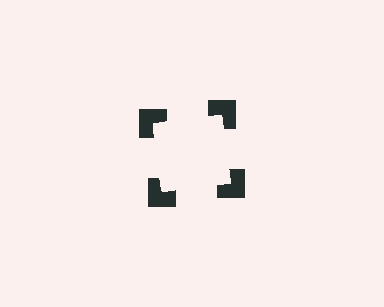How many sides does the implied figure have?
4 sides.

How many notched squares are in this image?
There are 4 — one at each vertex of the illusory square.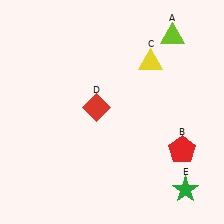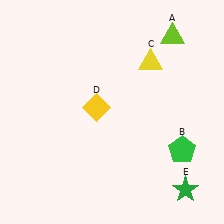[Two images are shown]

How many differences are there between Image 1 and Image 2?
There are 2 differences between the two images.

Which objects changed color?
B changed from red to green. D changed from red to yellow.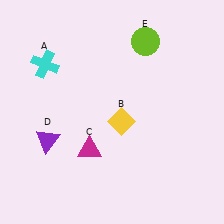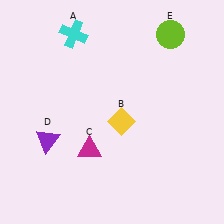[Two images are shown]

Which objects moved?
The objects that moved are: the cyan cross (A), the lime circle (E).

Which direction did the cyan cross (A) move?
The cyan cross (A) moved up.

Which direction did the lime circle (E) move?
The lime circle (E) moved right.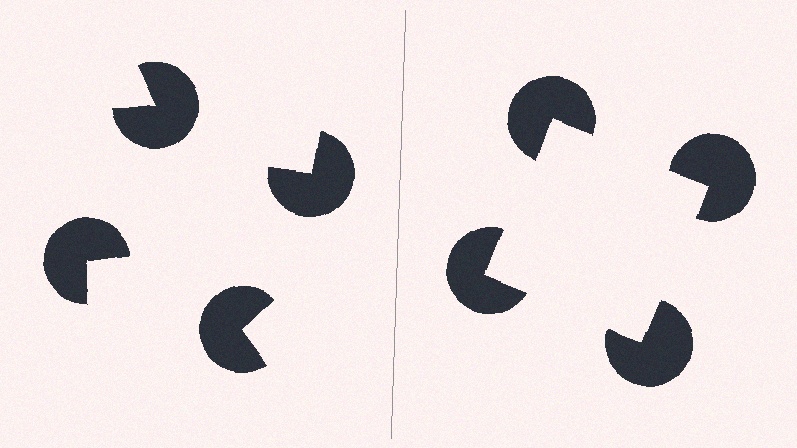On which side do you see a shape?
An illusory square appears on the right side. On the left side the wedge cuts are rotated, so no coherent shape forms.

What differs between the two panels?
The pac-man discs are positioned identically on both sides; only the wedge orientations differ. On the right they align to a square; on the left they are misaligned.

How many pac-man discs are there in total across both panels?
8 — 4 on each side.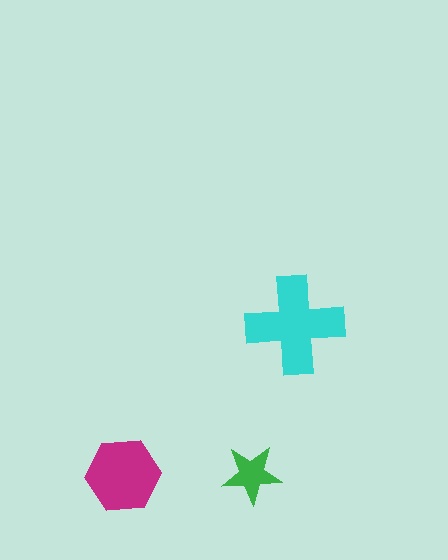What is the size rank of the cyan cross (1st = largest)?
1st.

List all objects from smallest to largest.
The green star, the magenta hexagon, the cyan cross.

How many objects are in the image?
There are 3 objects in the image.